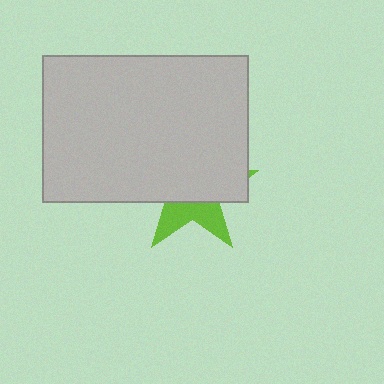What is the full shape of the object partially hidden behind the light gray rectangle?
The partially hidden object is a lime star.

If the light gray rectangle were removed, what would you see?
You would see the complete lime star.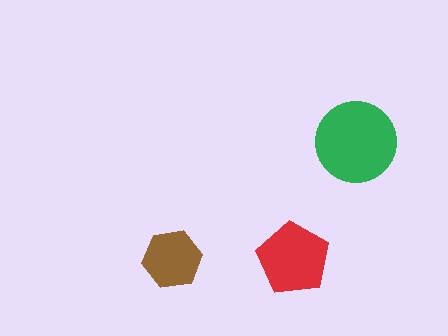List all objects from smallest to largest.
The brown hexagon, the red pentagon, the green circle.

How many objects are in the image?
There are 3 objects in the image.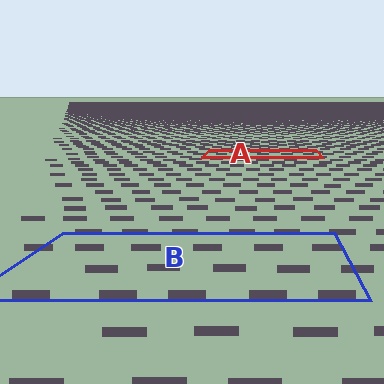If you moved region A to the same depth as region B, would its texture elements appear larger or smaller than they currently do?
They would appear larger. At a closer depth, the same texture elements are projected at a bigger on-screen size.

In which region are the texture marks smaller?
The texture marks are smaller in region A, because it is farther away.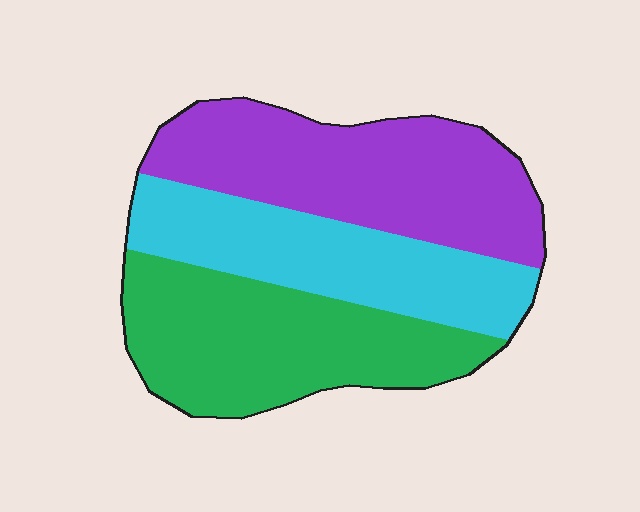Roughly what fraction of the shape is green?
Green covers around 35% of the shape.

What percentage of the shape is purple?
Purple covers 37% of the shape.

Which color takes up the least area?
Cyan, at roughly 30%.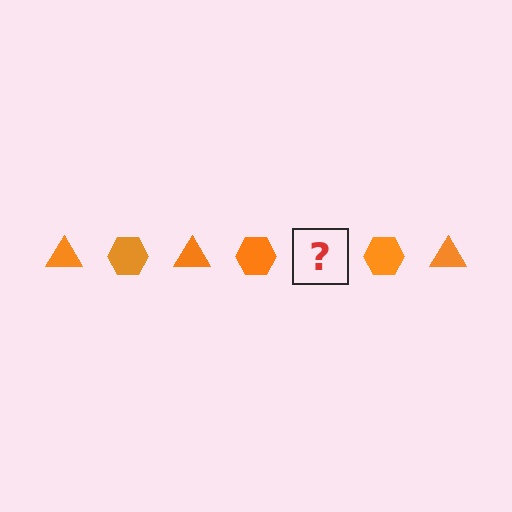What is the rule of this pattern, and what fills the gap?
The rule is that the pattern cycles through triangle, hexagon shapes in orange. The gap should be filled with an orange triangle.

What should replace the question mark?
The question mark should be replaced with an orange triangle.